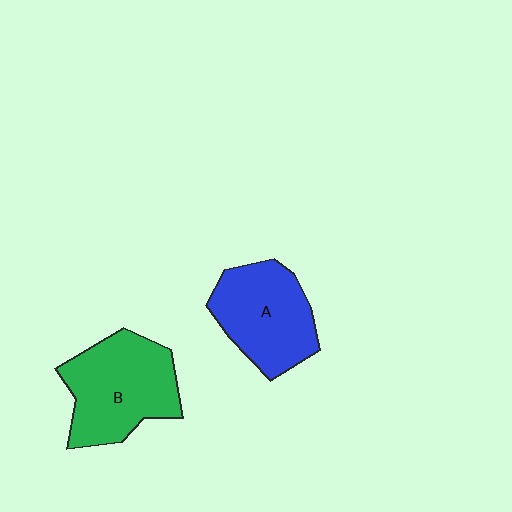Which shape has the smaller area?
Shape A (blue).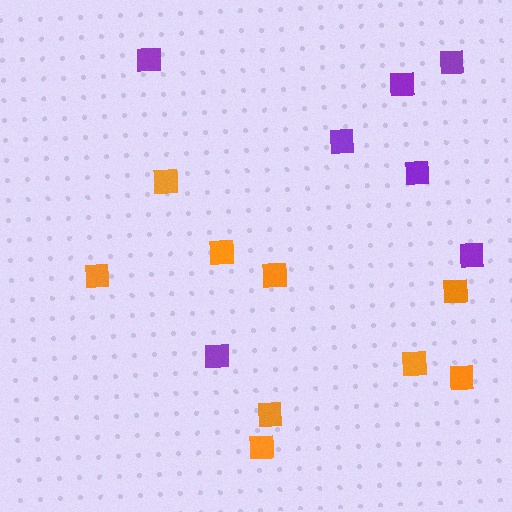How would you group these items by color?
There are 2 groups: one group of purple squares (7) and one group of orange squares (9).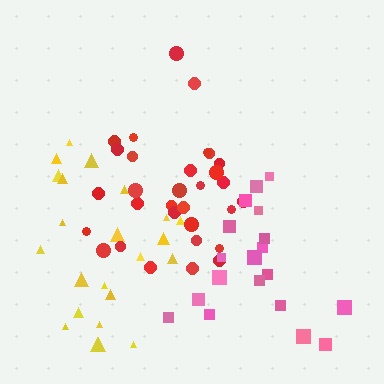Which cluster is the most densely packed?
Red.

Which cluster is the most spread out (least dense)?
Yellow.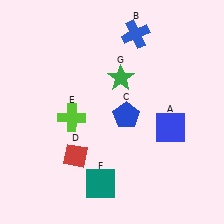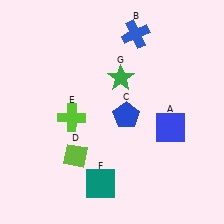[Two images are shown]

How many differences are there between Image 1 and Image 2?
There is 1 difference between the two images.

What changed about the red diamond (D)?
In Image 1, D is red. In Image 2, it changed to lime.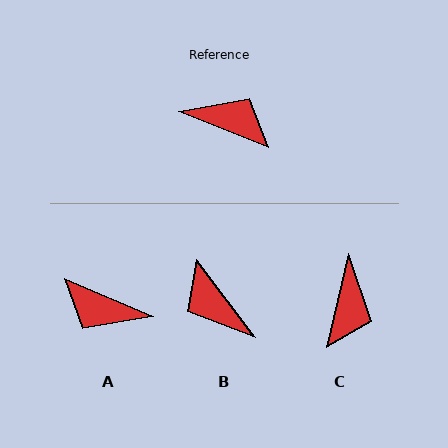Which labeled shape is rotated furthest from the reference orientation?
A, about 179 degrees away.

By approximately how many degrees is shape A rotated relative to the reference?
Approximately 179 degrees counter-clockwise.